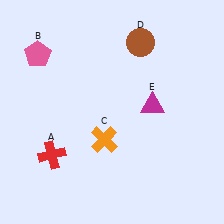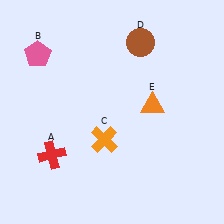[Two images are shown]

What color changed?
The triangle (E) changed from magenta in Image 1 to orange in Image 2.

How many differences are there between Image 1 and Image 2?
There is 1 difference between the two images.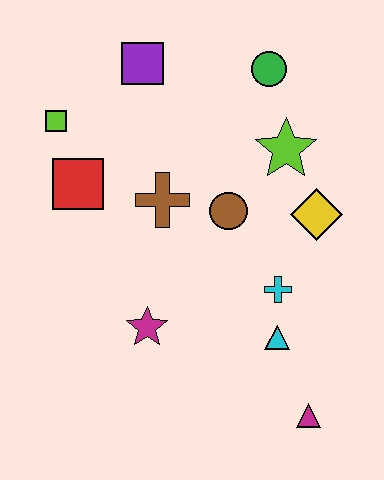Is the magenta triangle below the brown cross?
Yes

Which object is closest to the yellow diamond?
The lime star is closest to the yellow diamond.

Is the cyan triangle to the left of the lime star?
Yes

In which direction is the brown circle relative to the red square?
The brown circle is to the right of the red square.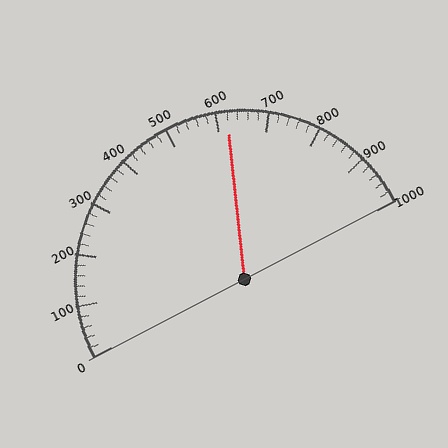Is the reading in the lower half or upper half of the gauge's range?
The reading is in the upper half of the range (0 to 1000).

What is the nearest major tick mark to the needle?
The nearest major tick mark is 600.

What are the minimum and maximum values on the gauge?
The gauge ranges from 0 to 1000.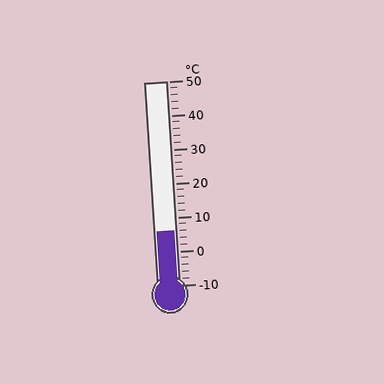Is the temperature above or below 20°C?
The temperature is below 20°C.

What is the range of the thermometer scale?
The thermometer scale ranges from -10°C to 50°C.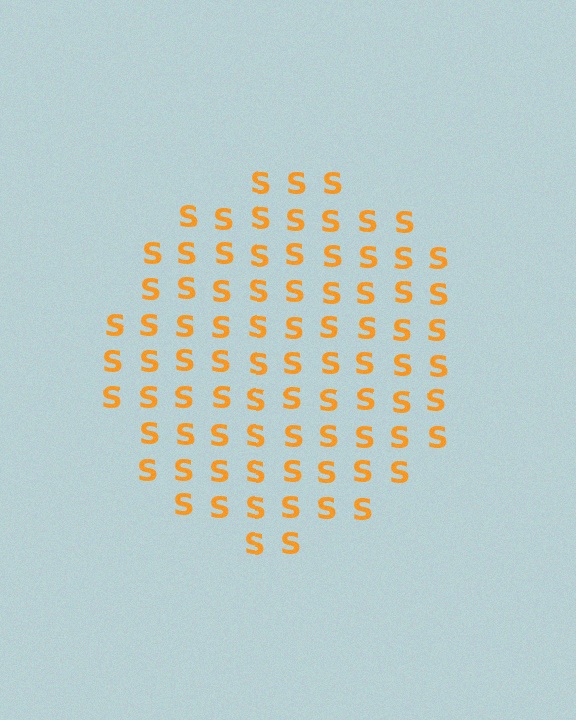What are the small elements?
The small elements are letter S's.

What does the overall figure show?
The overall figure shows a circle.